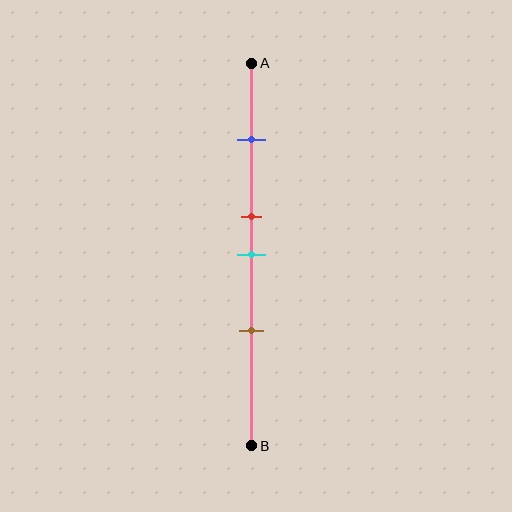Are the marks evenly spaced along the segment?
No, the marks are not evenly spaced.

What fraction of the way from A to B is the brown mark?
The brown mark is approximately 70% (0.7) of the way from A to B.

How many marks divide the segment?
There are 4 marks dividing the segment.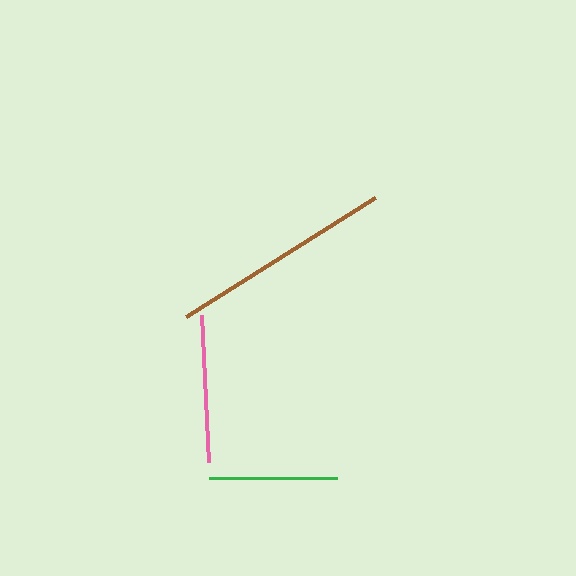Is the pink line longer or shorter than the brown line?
The brown line is longer than the pink line.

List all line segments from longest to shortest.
From longest to shortest: brown, pink, green.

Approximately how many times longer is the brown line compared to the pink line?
The brown line is approximately 1.5 times the length of the pink line.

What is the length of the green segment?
The green segment is approximately 128 pixels long.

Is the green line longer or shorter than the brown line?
The brown line is longer than the green line.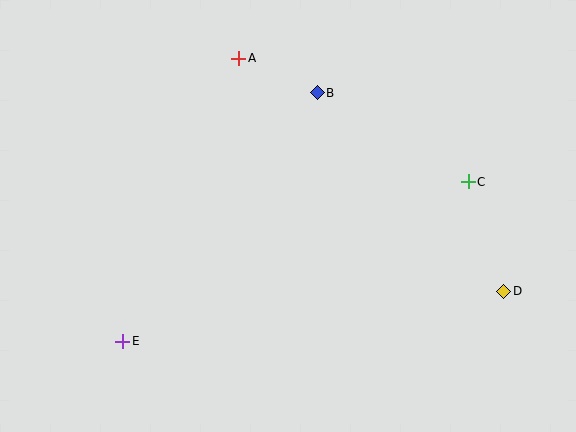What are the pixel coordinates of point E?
Point E is at (123, 341).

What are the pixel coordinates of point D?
Point D is at (504, 291).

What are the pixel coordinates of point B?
Point B is at (317, 93).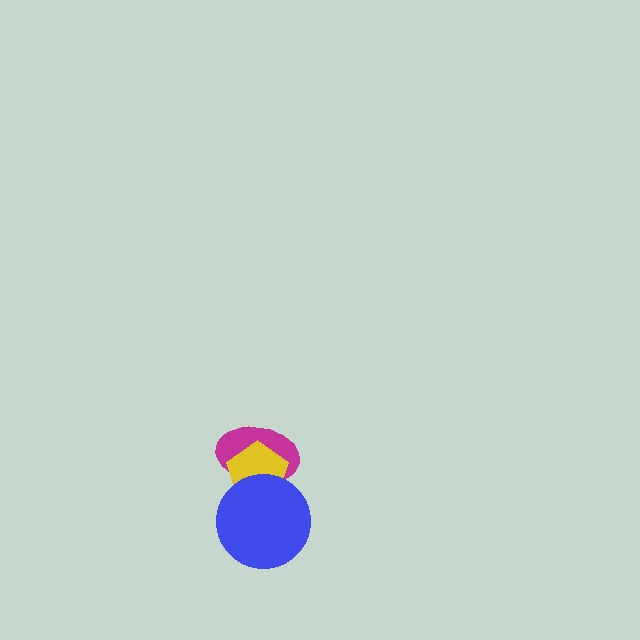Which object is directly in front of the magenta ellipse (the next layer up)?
The yellow pentagon is directly in front of the magenta ellipse.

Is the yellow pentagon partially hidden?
Yes, it is partially covered by another shape.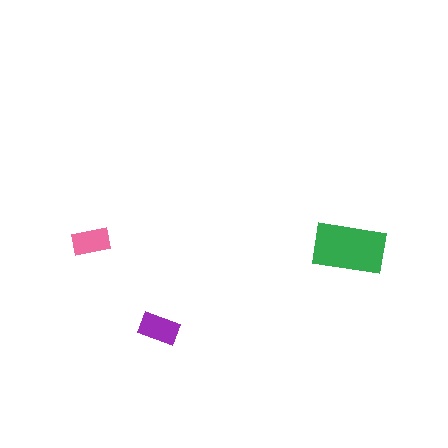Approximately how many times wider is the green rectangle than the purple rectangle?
About 2 times wider.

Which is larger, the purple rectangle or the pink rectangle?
The purple one.